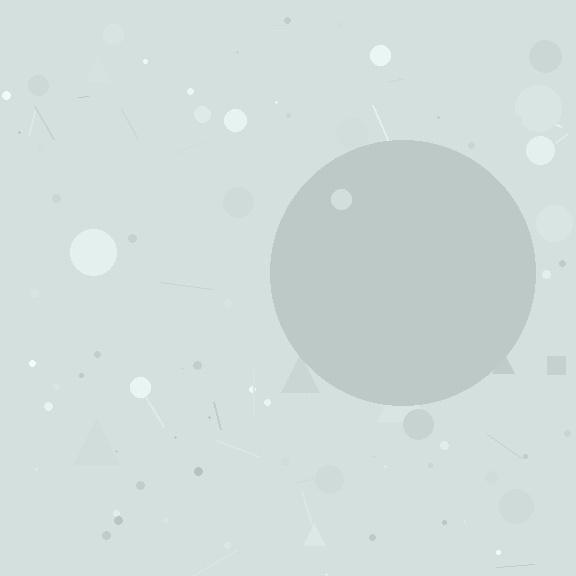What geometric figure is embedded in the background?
A circle is embedded in the background.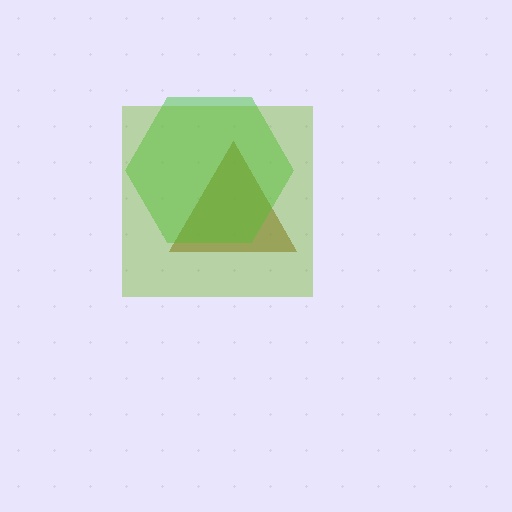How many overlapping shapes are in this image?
There are 3 overlapping shapes in the image.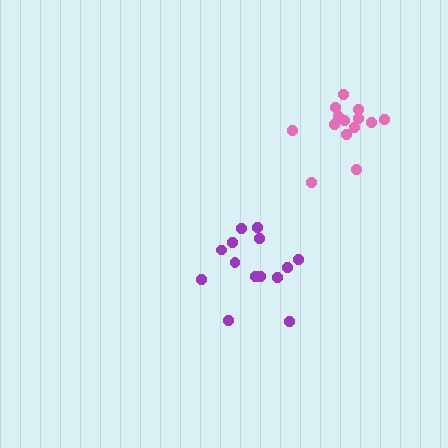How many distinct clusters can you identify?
There are 2 distinct clusters.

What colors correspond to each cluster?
The clusters are colored: pink, purple.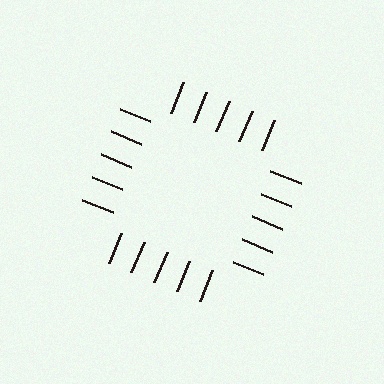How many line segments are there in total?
20 — 5 along each of the 4 edges.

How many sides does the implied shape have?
4 sides — the line-ends trace a square.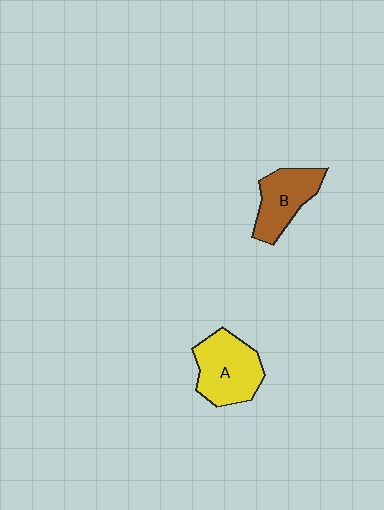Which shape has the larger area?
Shape A (yellow).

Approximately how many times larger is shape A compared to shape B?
Approximately 1.2 times.